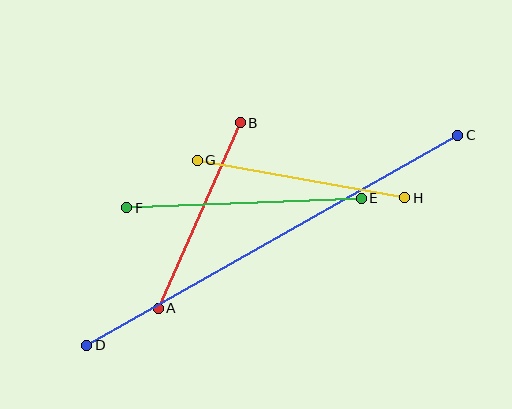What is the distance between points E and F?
The distance is approximately 235 pixels.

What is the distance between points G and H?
The distance is approximately 211 pixels.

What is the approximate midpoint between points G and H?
The midpoint is at approximately (301, 179) pixels.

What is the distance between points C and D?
The distance is approximately 426 pixels.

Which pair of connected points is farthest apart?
Points C and D are farthest apart.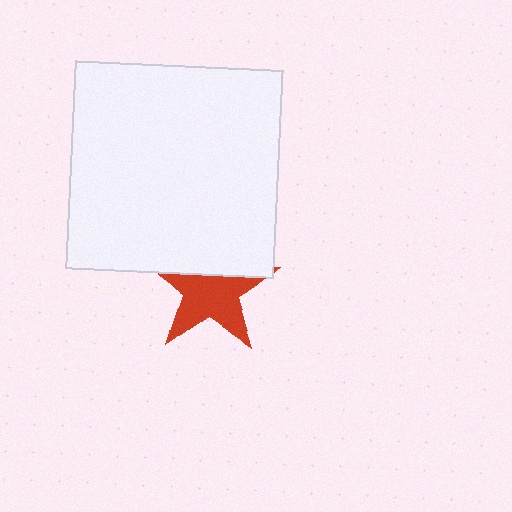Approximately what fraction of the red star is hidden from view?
Roughly 37% of the red star is hidden behind the white square.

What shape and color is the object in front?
The object in front is a white square.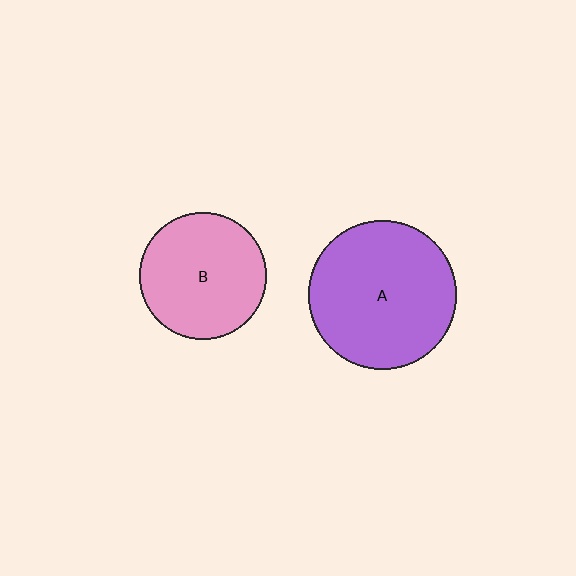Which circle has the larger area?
Circle A (purple).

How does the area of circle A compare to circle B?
Approximately 1.4 times.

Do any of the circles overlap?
No, none of the circles overlap.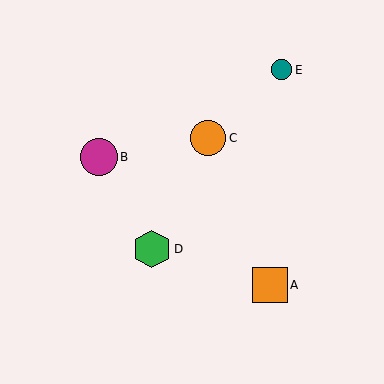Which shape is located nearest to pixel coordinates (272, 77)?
The teal circle (labeled E) at (282, 70) is nearest to that location.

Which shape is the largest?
The green hexagon (labeled D) is the largest.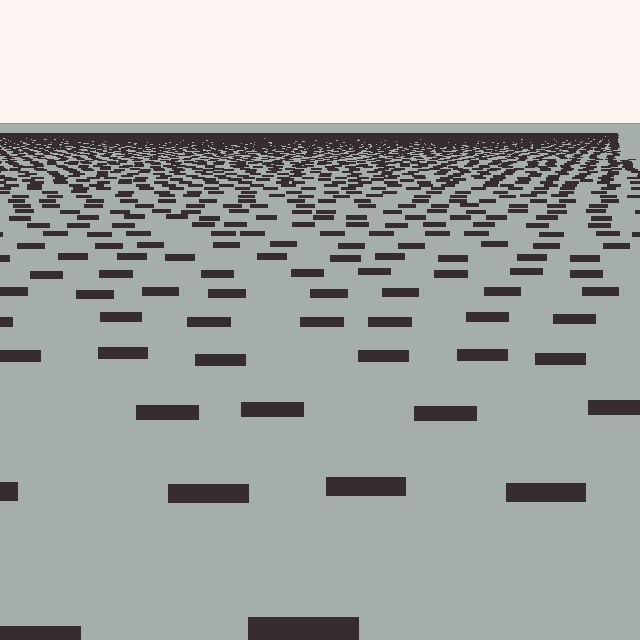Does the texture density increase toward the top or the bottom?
Density increases toward the top.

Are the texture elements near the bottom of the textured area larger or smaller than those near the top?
Larger. Near the bottom, elements are closer to the viewer and appear at a bigger on-screen size.